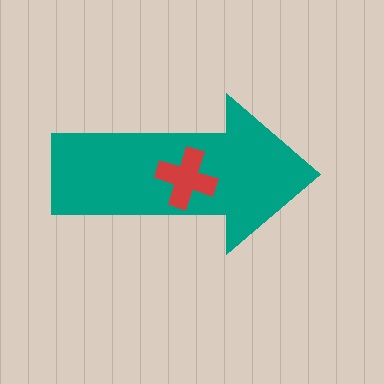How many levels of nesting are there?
2.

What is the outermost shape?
The teal arrow.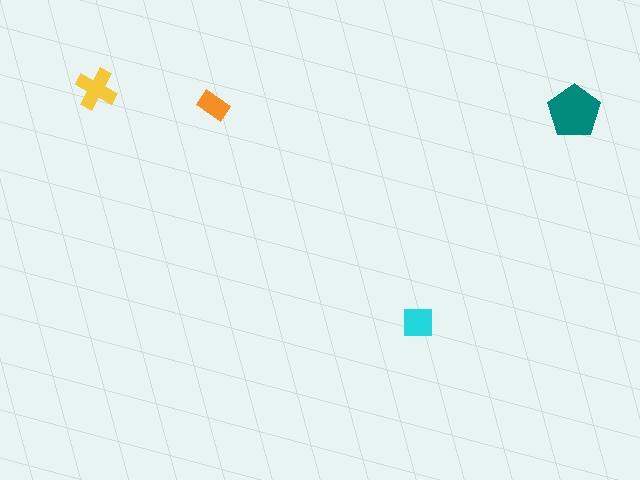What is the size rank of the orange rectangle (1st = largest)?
4th.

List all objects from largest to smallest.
The teal pentagon, the yellow cross, the cyan square, the orange rectangle.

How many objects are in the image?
There are 4 objects in the image.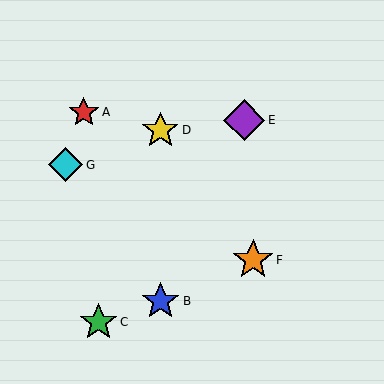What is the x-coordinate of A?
Object A is at x≈84.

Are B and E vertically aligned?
No, B is at x≈160 and E is at x≈244.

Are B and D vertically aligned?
Yes, both are at x≈160.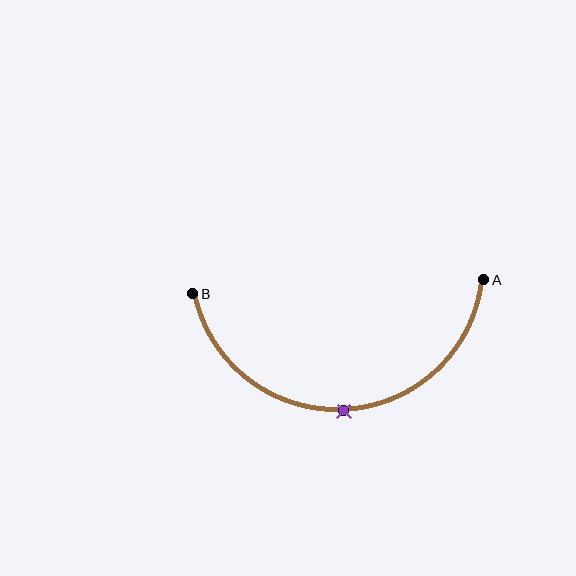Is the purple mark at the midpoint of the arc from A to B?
Yes. The purple mark lies on the arc at equal arc-length from both A and B — it is the arc midpoint.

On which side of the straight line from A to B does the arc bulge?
The arc bulges below the straight line connecting A and B.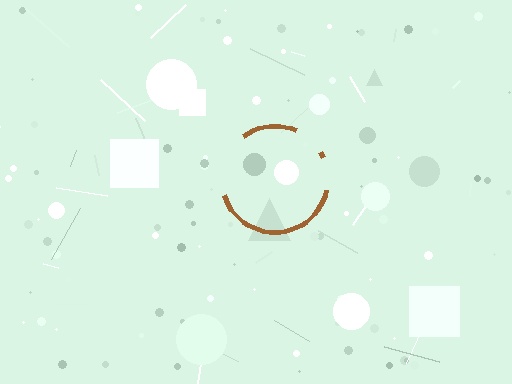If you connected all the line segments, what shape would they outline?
They would outline a circle.